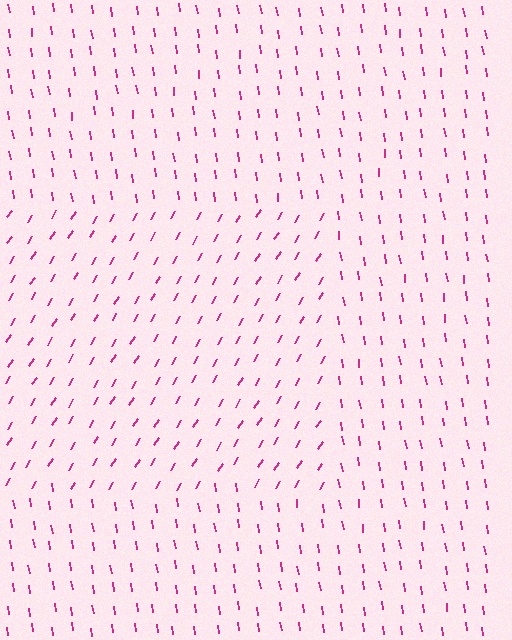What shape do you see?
I see a rectangle.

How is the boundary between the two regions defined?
The boundary is defined purely by a change in line orientation (approximately 39 degrees difference). All lines are the same color and thickness.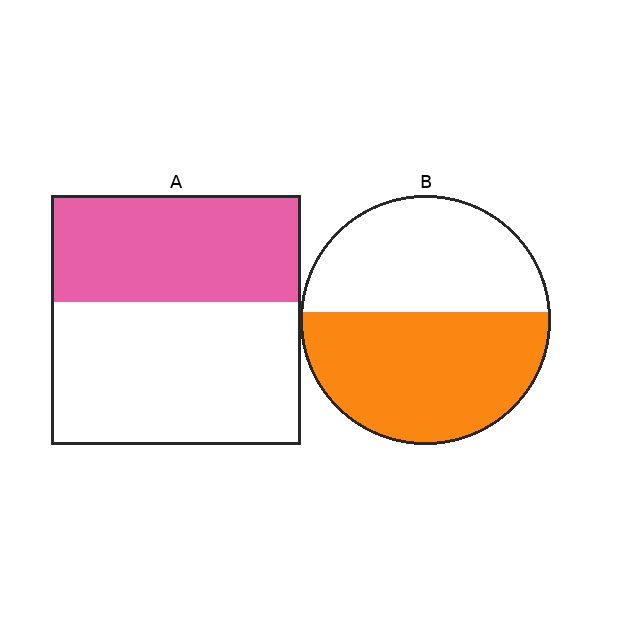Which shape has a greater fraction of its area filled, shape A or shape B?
Shape B.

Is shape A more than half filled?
No.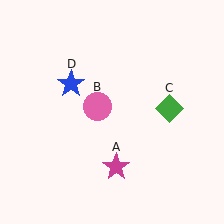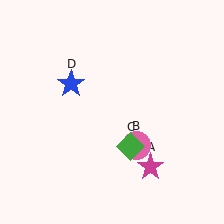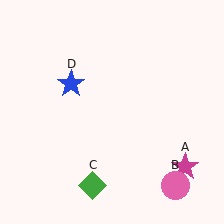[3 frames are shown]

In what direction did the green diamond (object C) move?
The green diamond (object C) moved down and to the left.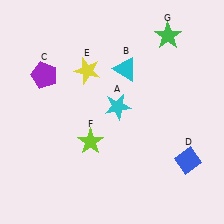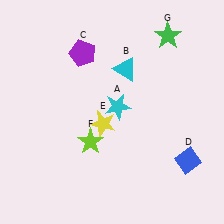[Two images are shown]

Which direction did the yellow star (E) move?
The yellow star (E) moved down.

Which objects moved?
The objects that moved are: the purple pentagon (C), the yellow star (E).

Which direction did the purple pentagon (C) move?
The purple pentagon (C) moved right.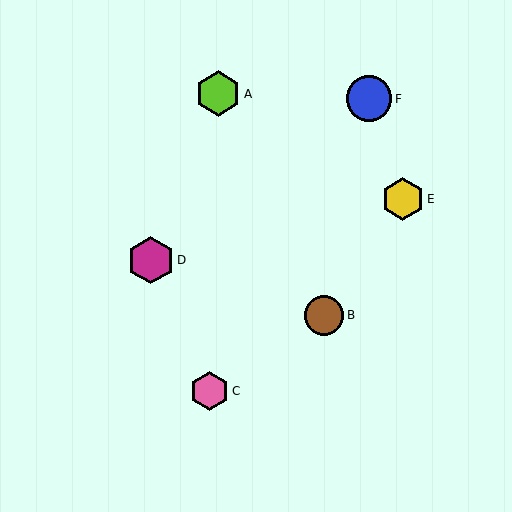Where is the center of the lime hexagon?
The center of the lime hexagon is at (218, 94).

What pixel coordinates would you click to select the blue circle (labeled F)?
Click at (369, 99) to select the blue circle F.